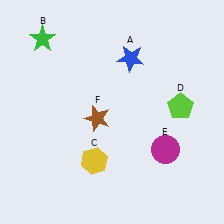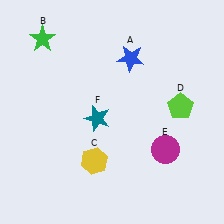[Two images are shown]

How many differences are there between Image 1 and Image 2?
There is 1 difference between the two images.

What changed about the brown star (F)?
In Image 1, F is brown. In Image 2, it changed to teal.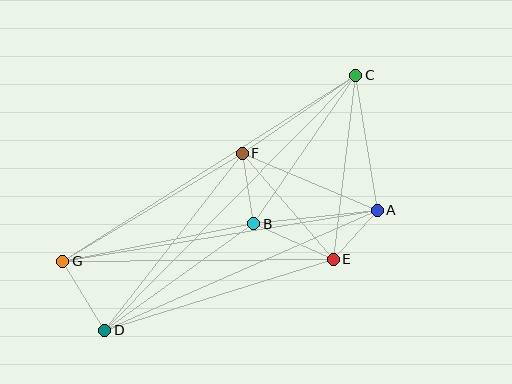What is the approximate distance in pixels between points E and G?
The distance between E and G is approximately 270 pixels.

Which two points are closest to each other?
Points A and E are closest to each other.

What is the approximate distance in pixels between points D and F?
The distance between D and F is approximately 224 pixels.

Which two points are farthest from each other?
Points C and D are farthest from each other.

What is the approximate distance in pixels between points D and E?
The distance between D and E is approximately 239 pixels.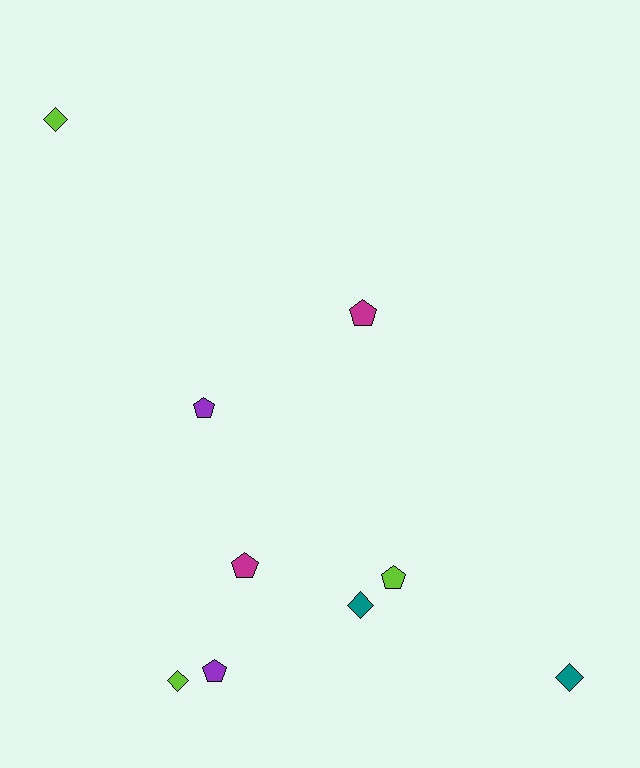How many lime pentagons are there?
There is 1 lime pentagon.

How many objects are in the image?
There are 9 objects.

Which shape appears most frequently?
Pentagon, with 5 objects.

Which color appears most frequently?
Lime, with 3 objects.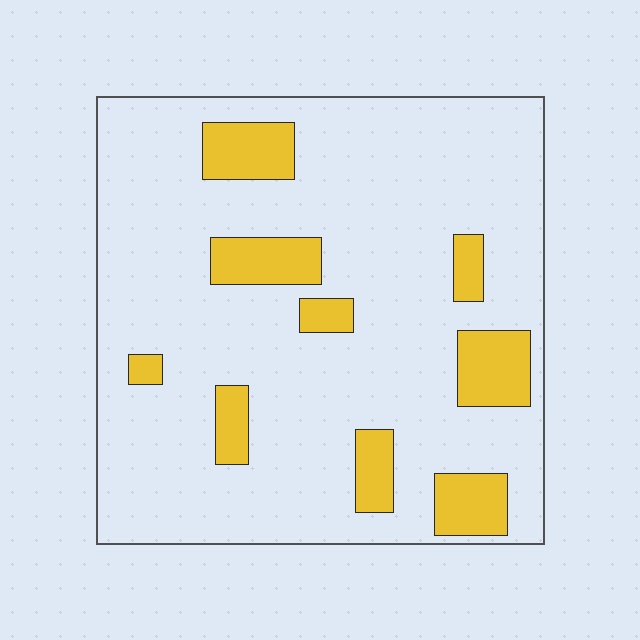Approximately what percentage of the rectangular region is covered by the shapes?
Approximately 15%.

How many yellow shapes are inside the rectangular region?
9.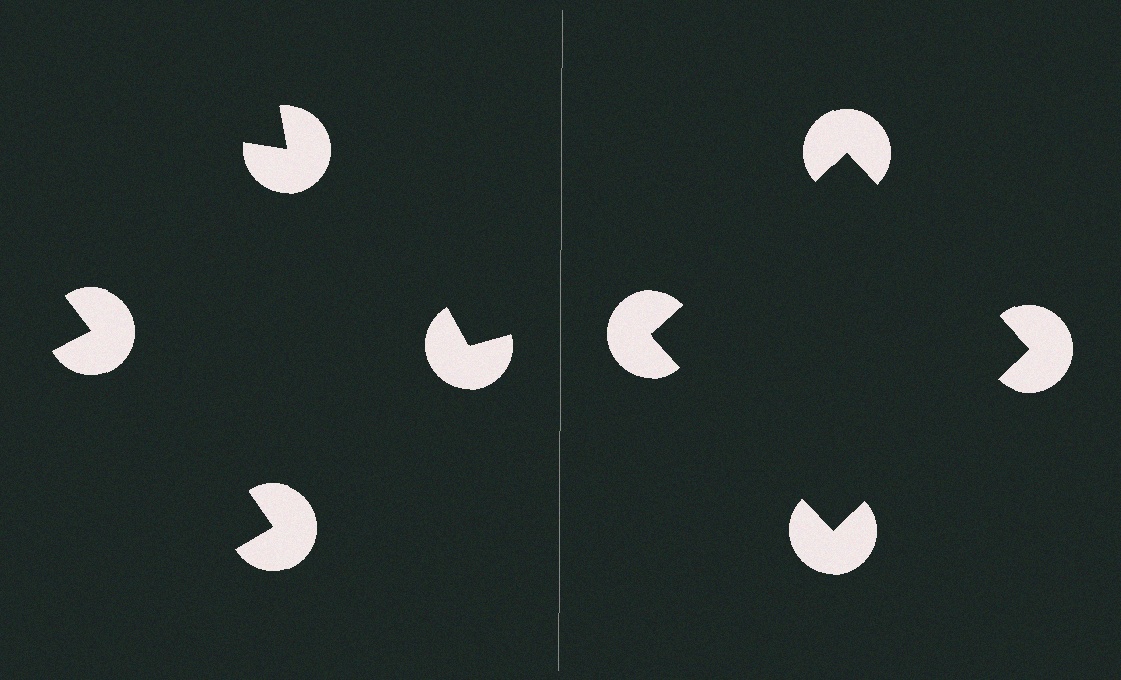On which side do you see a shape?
An illusory square appears on the right side. On the left side the wedge cuts are rotated, so no coherent shape forms.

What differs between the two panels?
The pac-man discs are positioned identically on both sides; only the wedge orientations differ. On the right they align to a square; on the left they are misaligned.